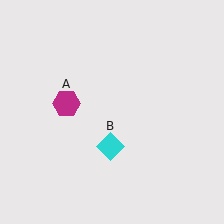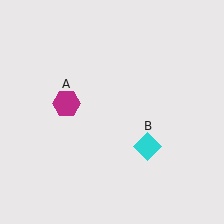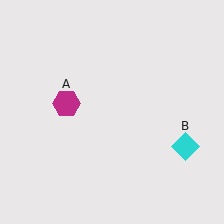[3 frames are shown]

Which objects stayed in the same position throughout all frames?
Magenta hexagon (object A) remained stationary.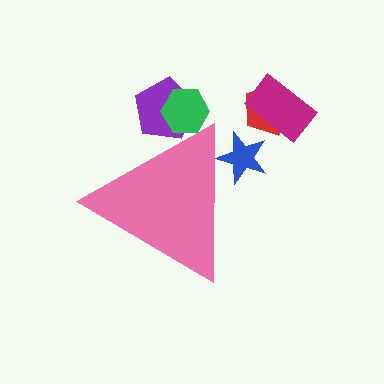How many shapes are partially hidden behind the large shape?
3 shapes are partially hidden.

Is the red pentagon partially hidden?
No, the red pentagon is fully visible.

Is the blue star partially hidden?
Yes, the blue star is partially hidden behind the pink triangle.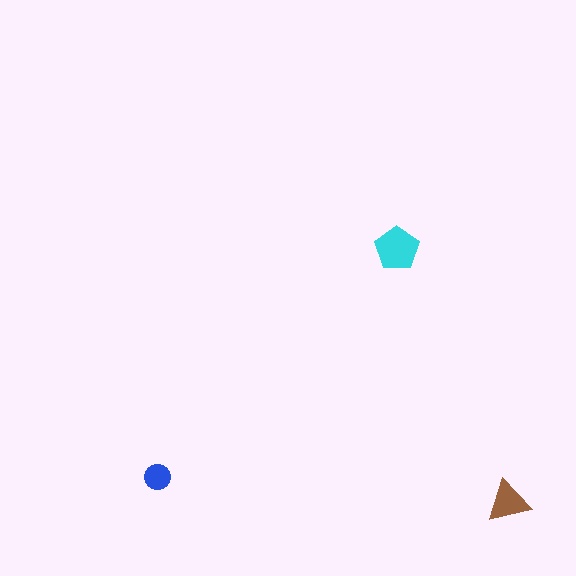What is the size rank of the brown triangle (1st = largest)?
2nd.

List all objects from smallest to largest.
The blue circle, the brown triangle, the cyan pentagon.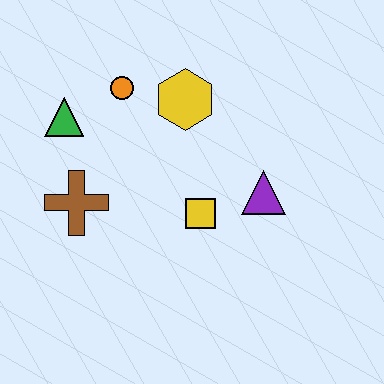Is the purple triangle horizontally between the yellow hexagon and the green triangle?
No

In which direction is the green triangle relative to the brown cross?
The green triangle is above the brown cross.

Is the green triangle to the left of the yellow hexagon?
Yes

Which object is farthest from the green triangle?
The purple triangle is farthest from the green triangle.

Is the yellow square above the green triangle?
No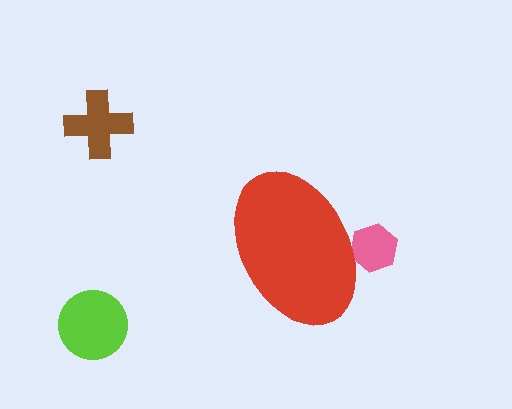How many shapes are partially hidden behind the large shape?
1 shape is partially hidden.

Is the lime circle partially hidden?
No, the lime circle is fully visible.